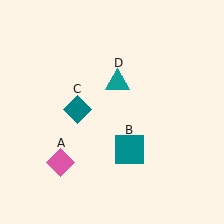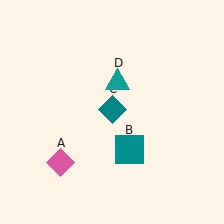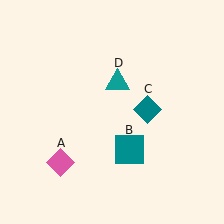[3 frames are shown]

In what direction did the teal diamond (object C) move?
The teal diamond (object C) moved right.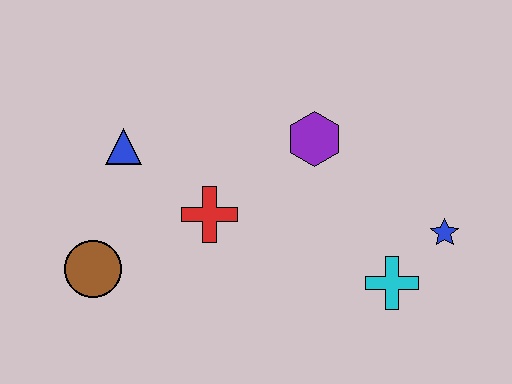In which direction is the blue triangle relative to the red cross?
The blue triangle is to the left of the red cross.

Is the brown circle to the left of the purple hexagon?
Yes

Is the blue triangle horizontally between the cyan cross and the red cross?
No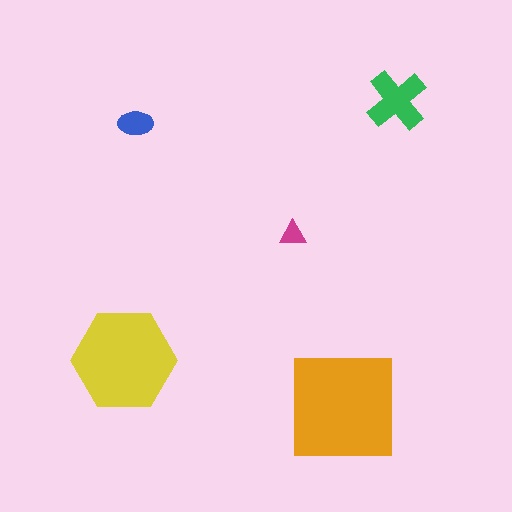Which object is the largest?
The orange square.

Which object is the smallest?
The magenta triangle.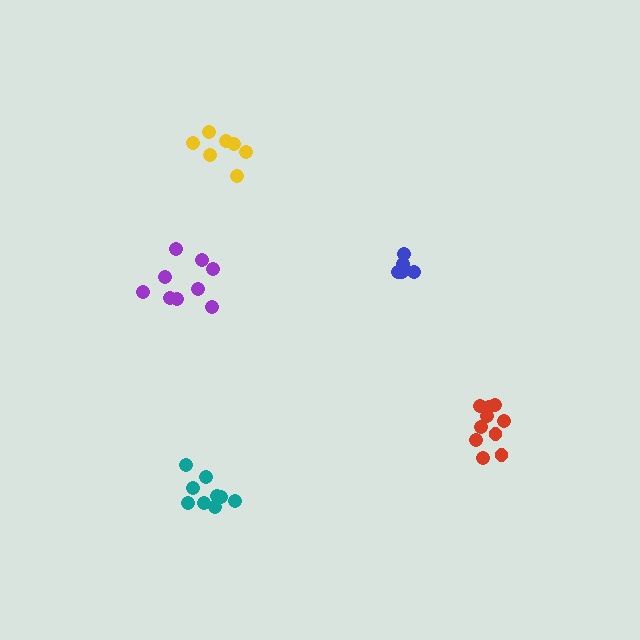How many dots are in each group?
Group 1: 10 dots, Group 2: 6 dots, Group 3: 9 dots, Group 4: 9 dots, Group 5: 7 dots (41 total).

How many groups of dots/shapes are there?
There are 5 groups.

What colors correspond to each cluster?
The clusters are colored: red, blue, purple, teal, yellow.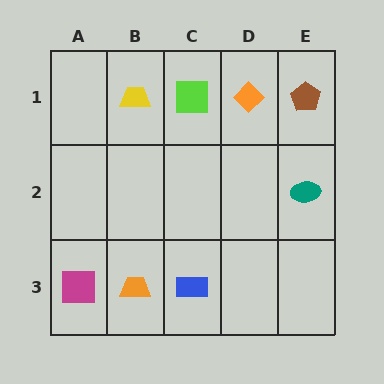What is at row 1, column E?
A brown pentagon.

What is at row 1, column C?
A lime square.